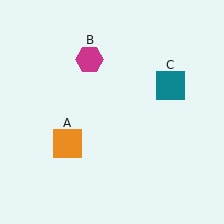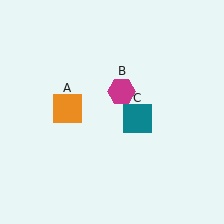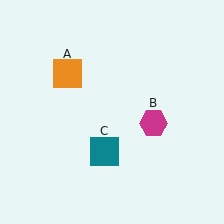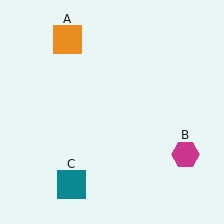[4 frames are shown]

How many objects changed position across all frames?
3 objects changed position: orange square (object A), magenta hexagon (object B), teal square (object C).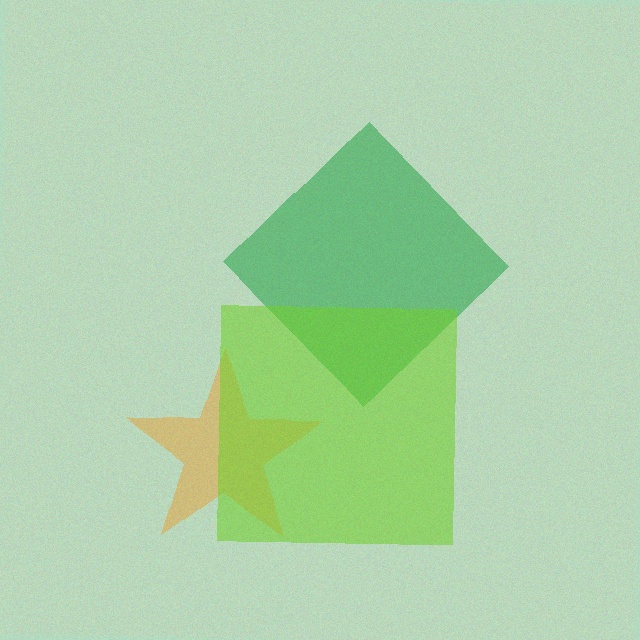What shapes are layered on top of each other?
The layered shapes are: a green diamond, an orange star, a lime square.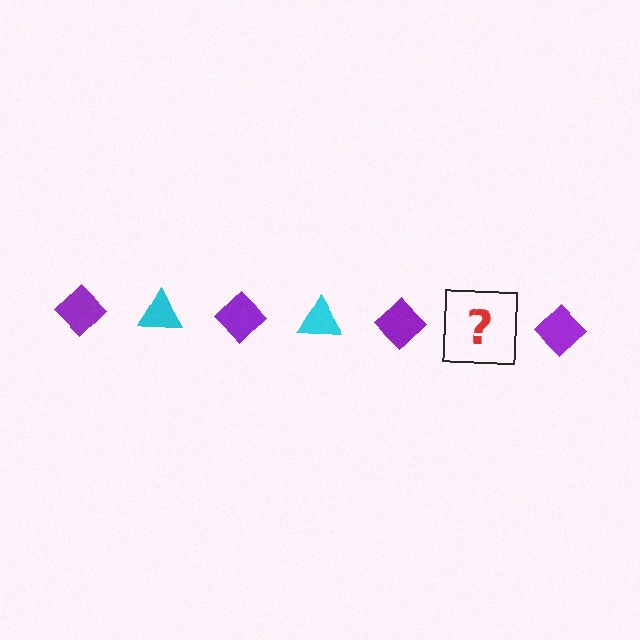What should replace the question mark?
The question mark should be replaced with a cyan triangle.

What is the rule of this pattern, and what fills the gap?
The rule is that the pattern alternates between purple diamond and cyan triangle. The gap should be filled with a cyan triangle.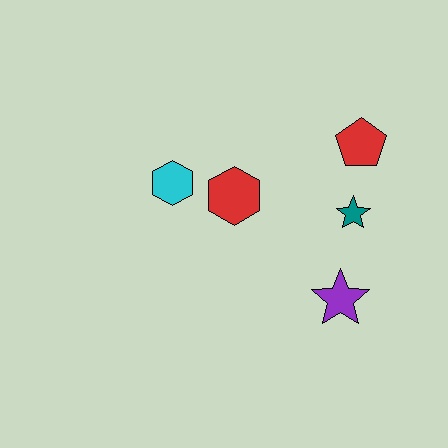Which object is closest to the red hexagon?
The cyan hexagon is closest to the red hexagon.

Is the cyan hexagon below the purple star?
No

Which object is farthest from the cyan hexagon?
The purple star is farthest from the cyan hexagon.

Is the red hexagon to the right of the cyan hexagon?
Yes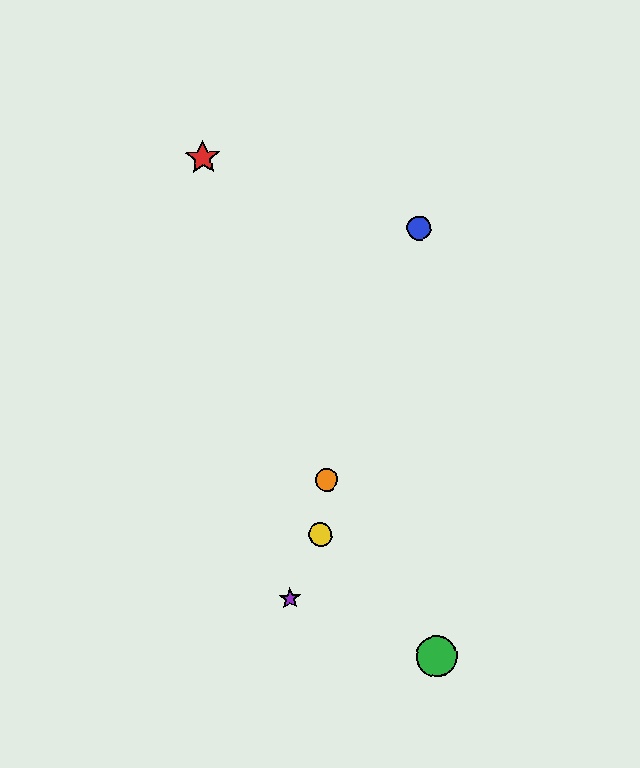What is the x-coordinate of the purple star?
The purple star is at x≈290.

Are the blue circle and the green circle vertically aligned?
Yes, both are at x≈419.